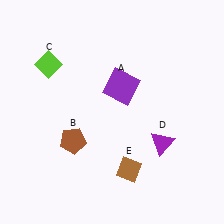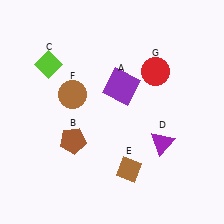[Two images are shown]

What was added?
A brown circle (F), a red circle (G) were added in Image 2.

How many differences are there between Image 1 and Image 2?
There are 2 differences between the two images.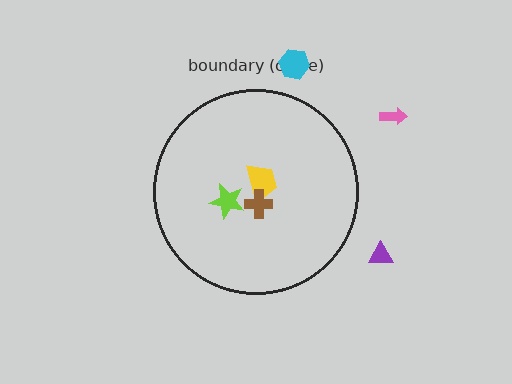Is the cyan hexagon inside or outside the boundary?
Outside.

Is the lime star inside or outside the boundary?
Inside.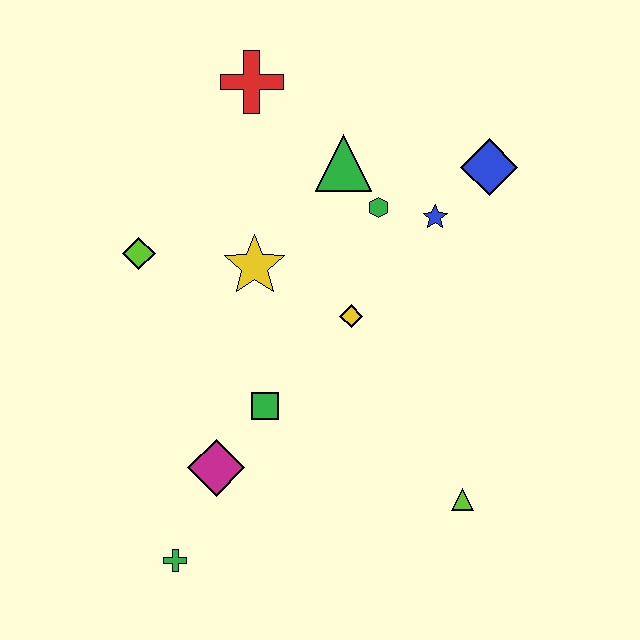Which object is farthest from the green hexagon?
The green cross is farthest from the green hexagon.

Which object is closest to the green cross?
The magenta diamond is closest to the green cross.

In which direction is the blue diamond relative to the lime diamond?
The blue diamond is to the right of the lime diamond.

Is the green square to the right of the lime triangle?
No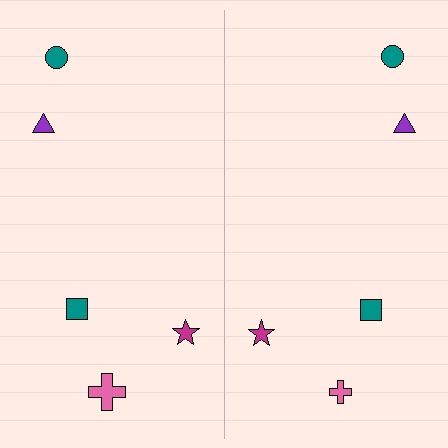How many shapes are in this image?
There are 10 shapes in this image.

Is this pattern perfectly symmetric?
No, the pattern is not perfectly symmetric. The pink cross on the right side has a different size than its mirror counterpart.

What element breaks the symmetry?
The pink cross on the right side has a different size than its mirror counterpart.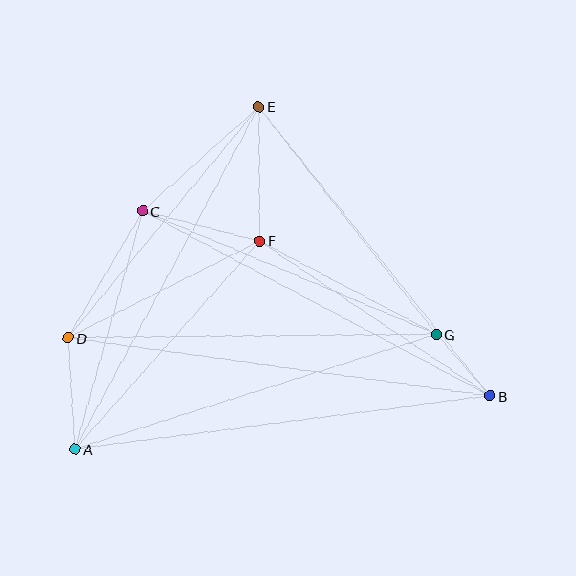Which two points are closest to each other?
Points B and G are closest to each other.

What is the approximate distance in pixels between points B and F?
The distance between B and F is approximately 278 pixels.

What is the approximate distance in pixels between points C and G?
The distance between C and G is approximately 319 pixels.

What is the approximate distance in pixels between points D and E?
The distance between D and E is approximately 300 pixels.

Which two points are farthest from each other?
Points B and D are farthest from each other.